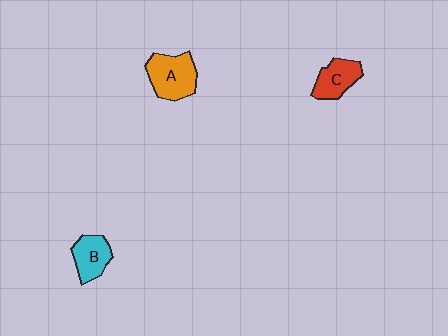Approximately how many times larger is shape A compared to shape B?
Approximately 1.4 times.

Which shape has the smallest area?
Shape B (cyan).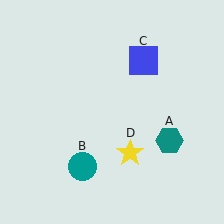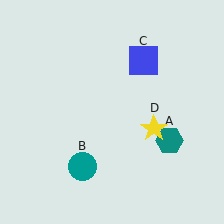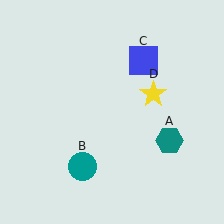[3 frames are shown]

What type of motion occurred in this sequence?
The yellow star (object D) rotated counterclockwise around the center of the scene.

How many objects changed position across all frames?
1 object changed position: yellow star (object D).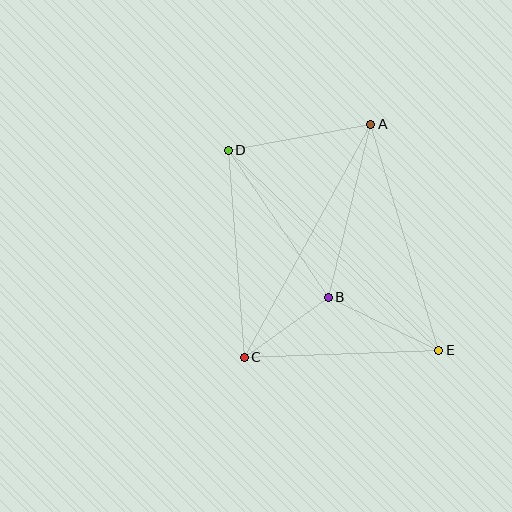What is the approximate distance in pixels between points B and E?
The distance between B and E is approximately 123 pixels.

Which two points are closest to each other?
Points B and C are closest to each other.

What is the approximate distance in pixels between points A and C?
The distance between A and C is approximately 265 pixels.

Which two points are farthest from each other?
Points D and E are farthest from each other.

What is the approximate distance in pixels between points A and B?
The distance between A and B is approximately 178 pixels.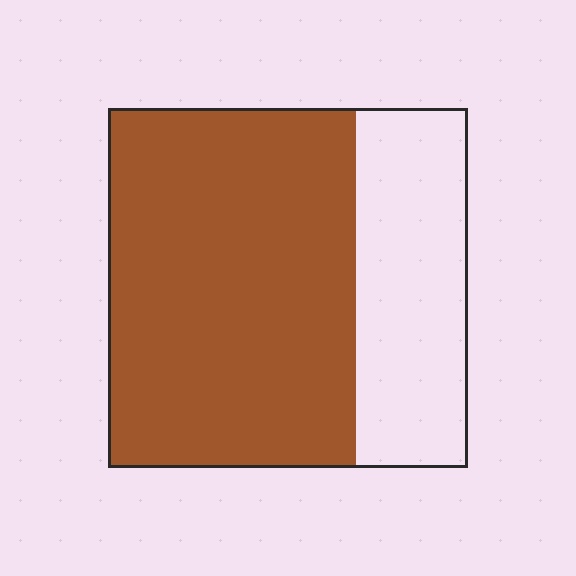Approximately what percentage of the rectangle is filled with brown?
Approximately 70%.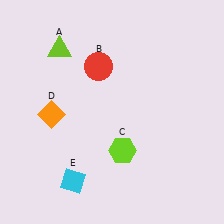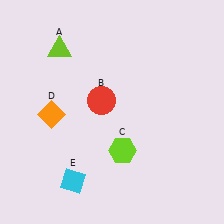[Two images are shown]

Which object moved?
The red circle (B) moved down.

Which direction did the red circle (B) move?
The red circle (B) moved down.